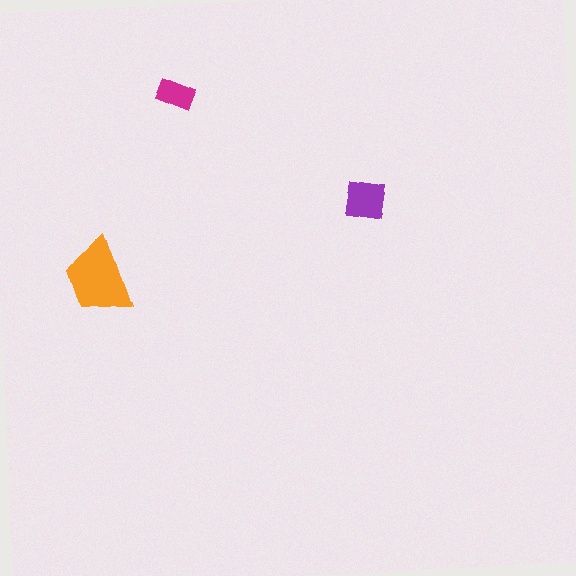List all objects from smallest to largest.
The magenta rectangle, the purple square, the orange trapezoid.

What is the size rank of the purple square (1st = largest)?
2nd.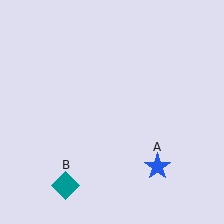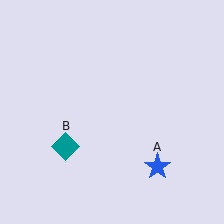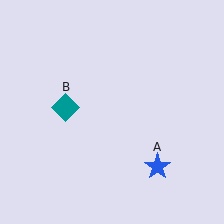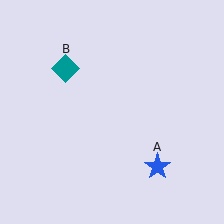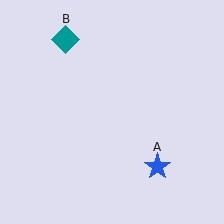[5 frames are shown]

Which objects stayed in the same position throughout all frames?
Blue star (object A) remained stationary.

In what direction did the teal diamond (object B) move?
The teal diamond (object B) moved up.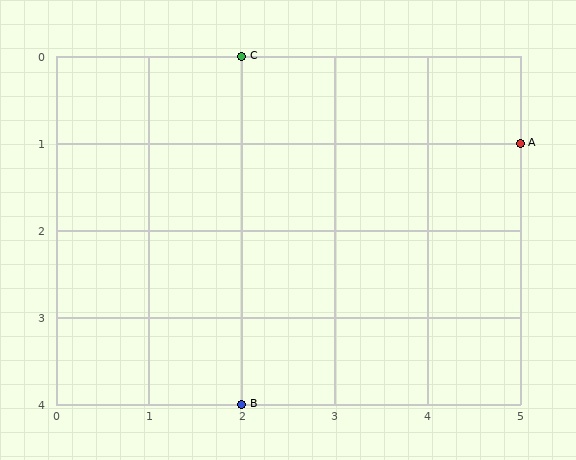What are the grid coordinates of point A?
Point A is at grid coordinates (5, 1).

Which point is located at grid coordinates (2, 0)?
Point C is at (2, 0).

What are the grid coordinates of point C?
Point C is at grid coordinates (2, 0).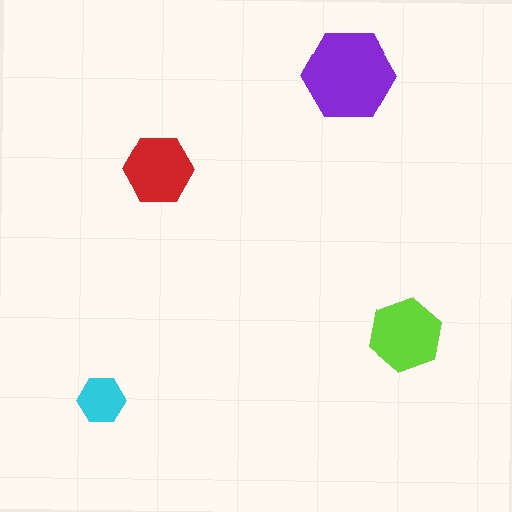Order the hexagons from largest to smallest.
the purple one, the lime one, the red one, the cyan one.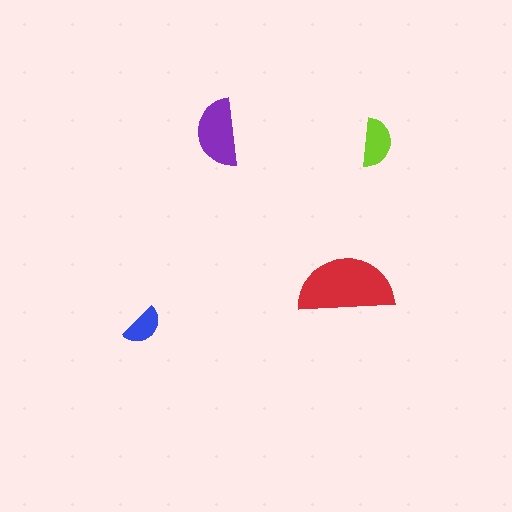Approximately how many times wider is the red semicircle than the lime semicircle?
About 2 times wider.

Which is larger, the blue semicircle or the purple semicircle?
The purple one.